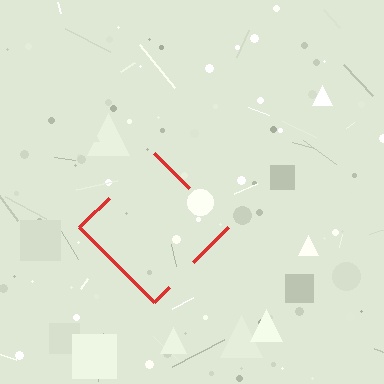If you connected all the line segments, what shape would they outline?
They would outline a diamond.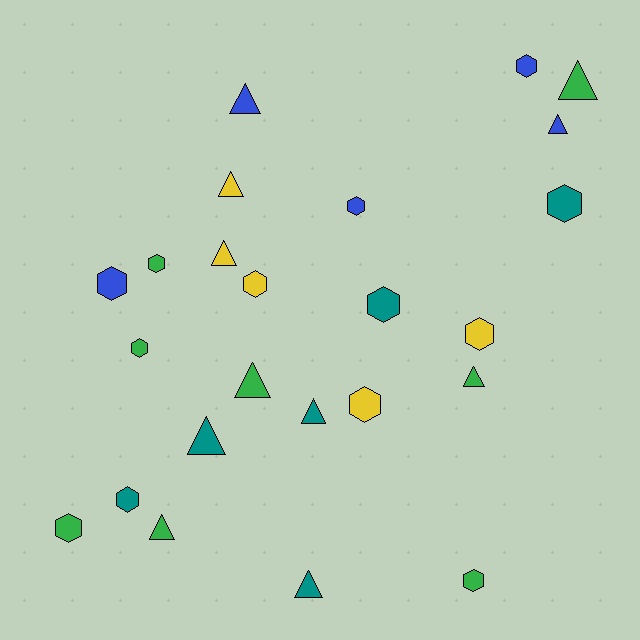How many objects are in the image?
There are 24 objects.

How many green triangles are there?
There are 4 green triangles.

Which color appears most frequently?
Green, with 8 objects.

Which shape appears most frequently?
Hexagon, with 13 objects.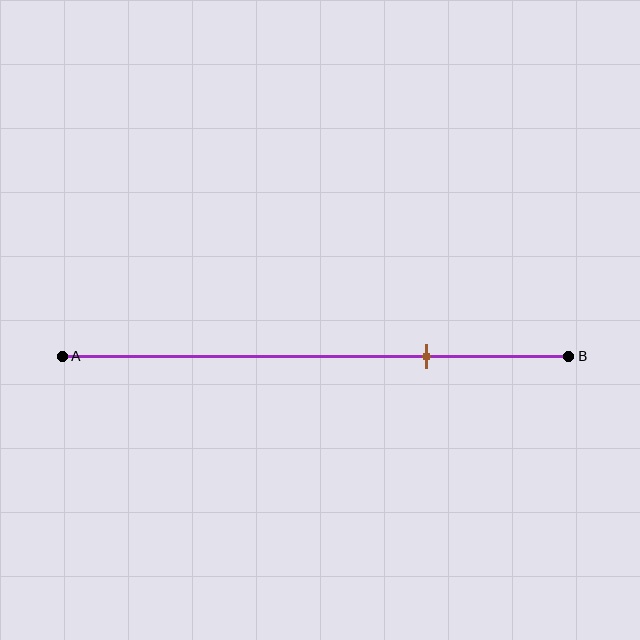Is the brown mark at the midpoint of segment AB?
No, the mark is at about 70% from A, not at the 50% midpoint.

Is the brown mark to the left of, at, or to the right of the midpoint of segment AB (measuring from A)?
The brown mark is to the right of the midpoint of segment AB.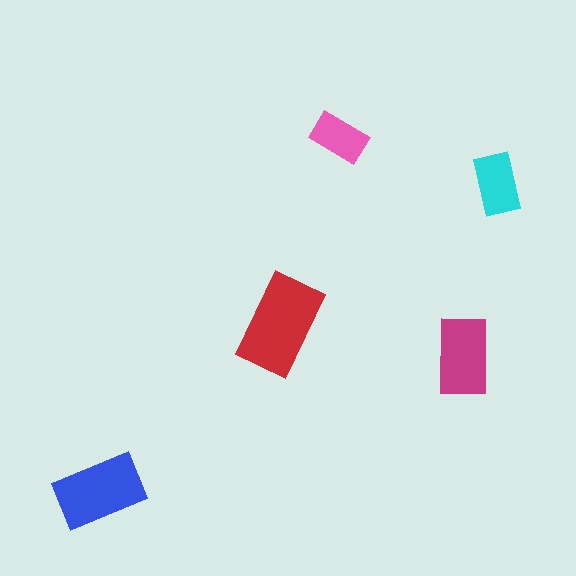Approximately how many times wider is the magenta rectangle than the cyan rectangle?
About 1.5 times wider.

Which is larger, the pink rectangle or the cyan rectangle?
The cyan one.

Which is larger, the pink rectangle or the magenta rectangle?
The magenta one.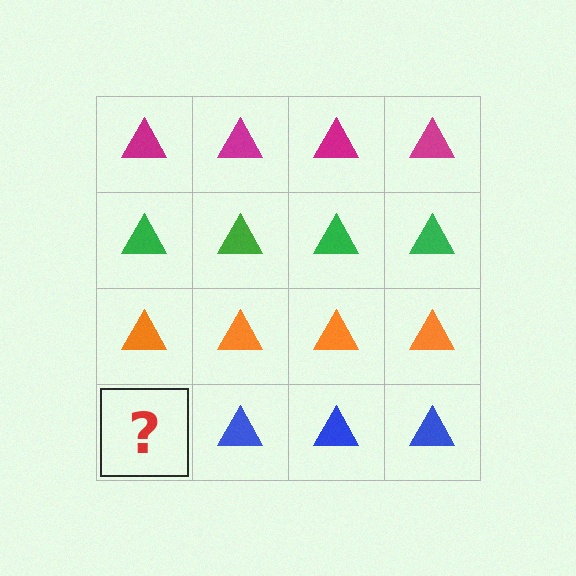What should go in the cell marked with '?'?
The missing cell should contain a blue triangle.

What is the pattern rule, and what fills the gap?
The rule is that each row has a consistent color. The gap should be filled with a blue triangle.